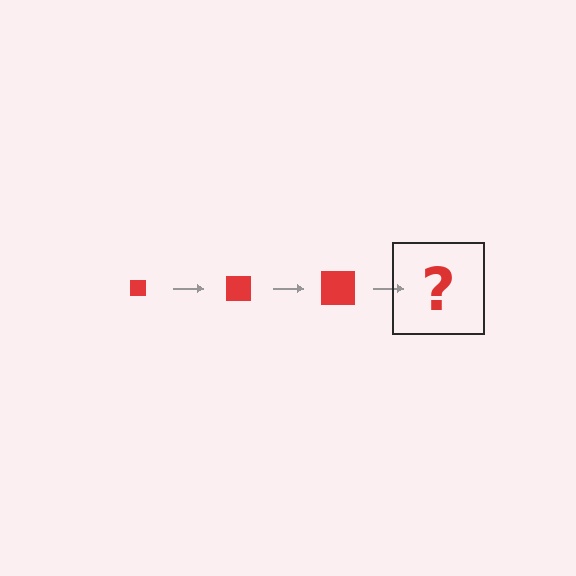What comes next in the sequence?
The next element should be a red square, larger than the previous one.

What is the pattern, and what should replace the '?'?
The pattern is that the square gets progressively larger each step. The '?' should be a red square, larger than the previous one.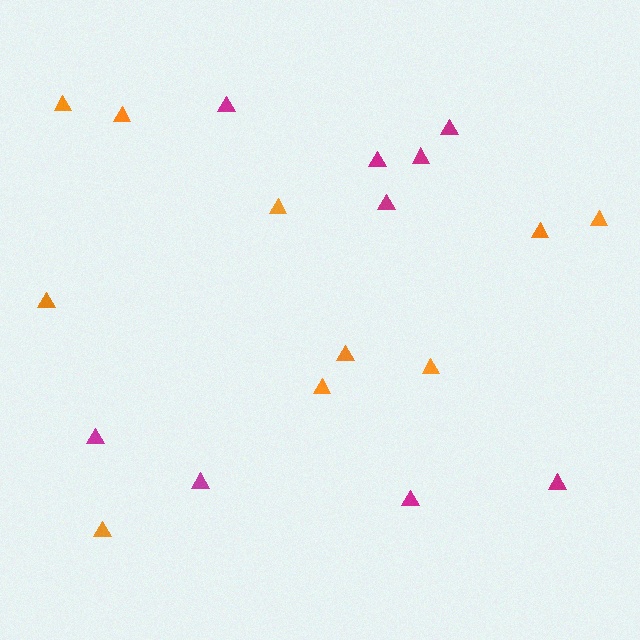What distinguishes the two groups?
There are 2 groups: one group of magenta triangles (9) and one group of orange triangles (10).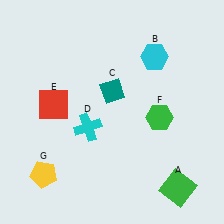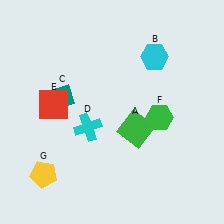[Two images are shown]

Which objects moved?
The objects that moved are: the green square (A), the teal diamond (C).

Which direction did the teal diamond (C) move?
The teal diamond (C) moved left.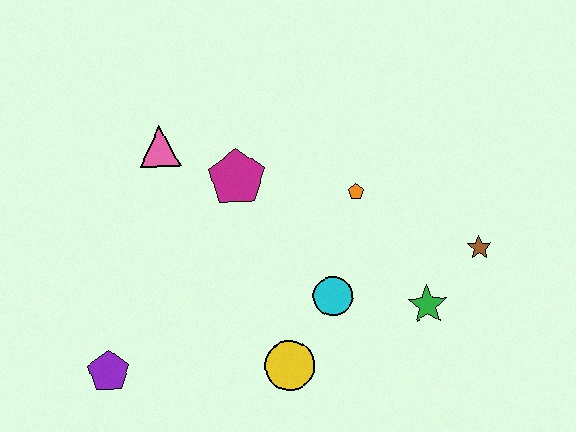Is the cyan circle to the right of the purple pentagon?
Yes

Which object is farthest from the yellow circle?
The pink triangle is farthest from the yellow circle.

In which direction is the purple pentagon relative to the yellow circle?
The purple pentagon is to the left of the yellow circle.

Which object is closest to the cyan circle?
The yellow circle is closest to the cyan circle.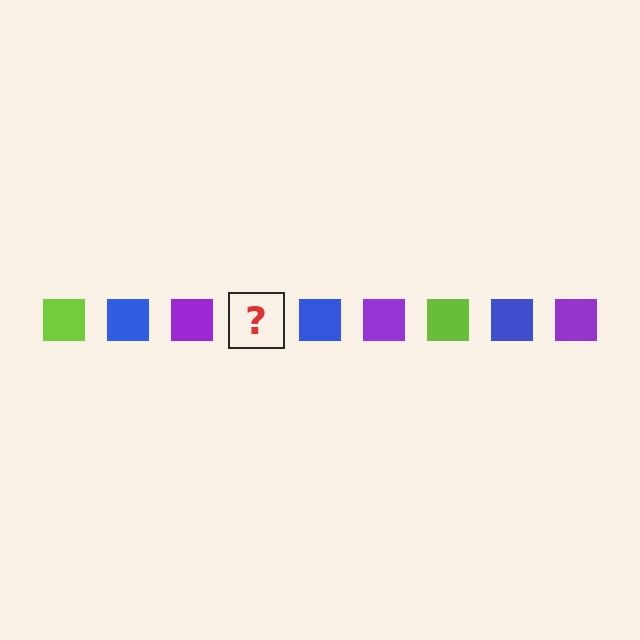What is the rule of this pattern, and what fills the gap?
The rule is that the pattern cycles through lime, blue, purple squares. The gap should be filled with a lime square.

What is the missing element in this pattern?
The missing element is a lime square.